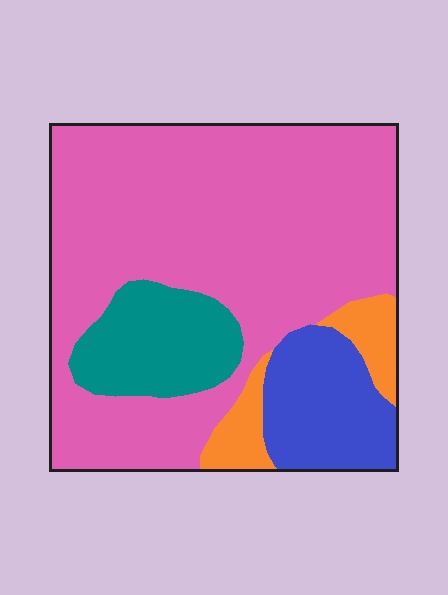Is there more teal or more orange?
Teal.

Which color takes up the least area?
Orange, at roughly 10%.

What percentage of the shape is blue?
Blue takes up about one eighth (1/8) of the shape.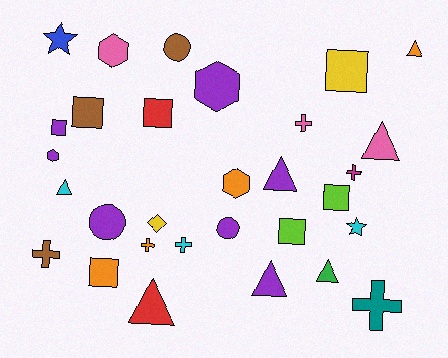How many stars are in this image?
There are 2 stars.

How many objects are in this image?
There are 30 objects.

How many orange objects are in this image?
There are 4 orange objects.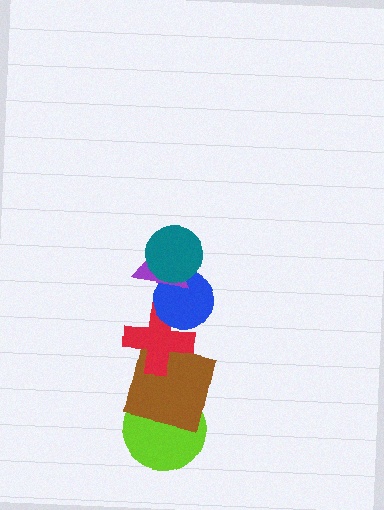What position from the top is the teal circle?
The teal circle is 1st from the top.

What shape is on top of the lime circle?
The brown square is on top of the lime circle.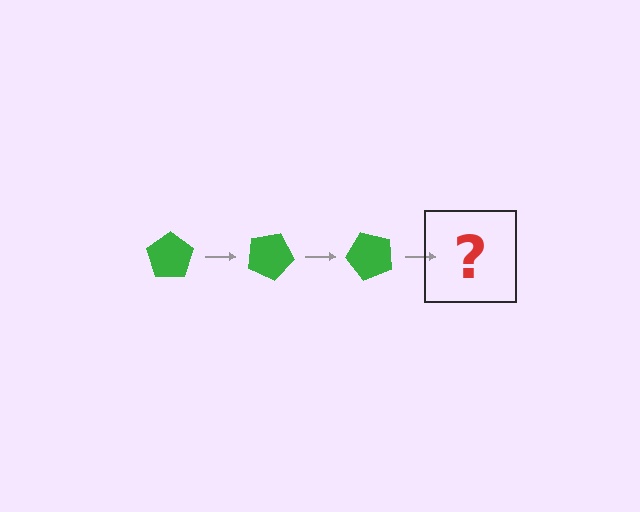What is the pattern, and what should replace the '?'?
The pattern is that the pentagon rotates 25 degrees each step. The '?' should be a green pentagon rotated 75 degrees.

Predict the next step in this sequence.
The next step is a green pentagon rotated 75 degrees.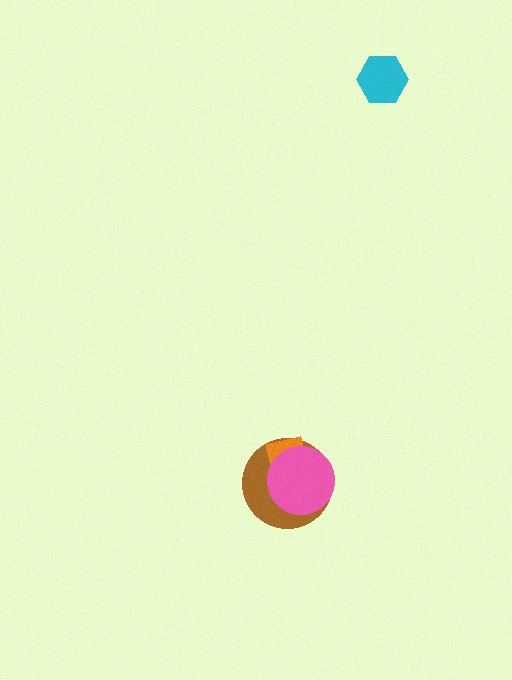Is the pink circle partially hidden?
No, no other shape covers it.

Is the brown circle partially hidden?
Yes, it is partially covered by another shape.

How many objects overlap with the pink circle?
2 objects overlap with the pink circle.